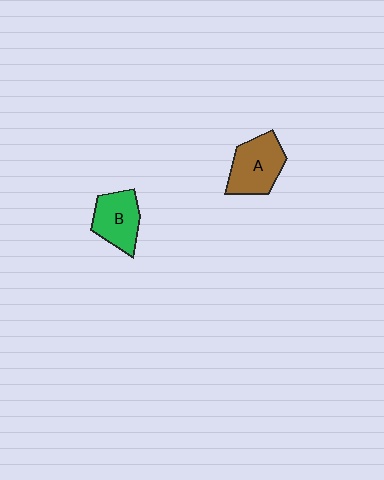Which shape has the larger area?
Shape A (brown).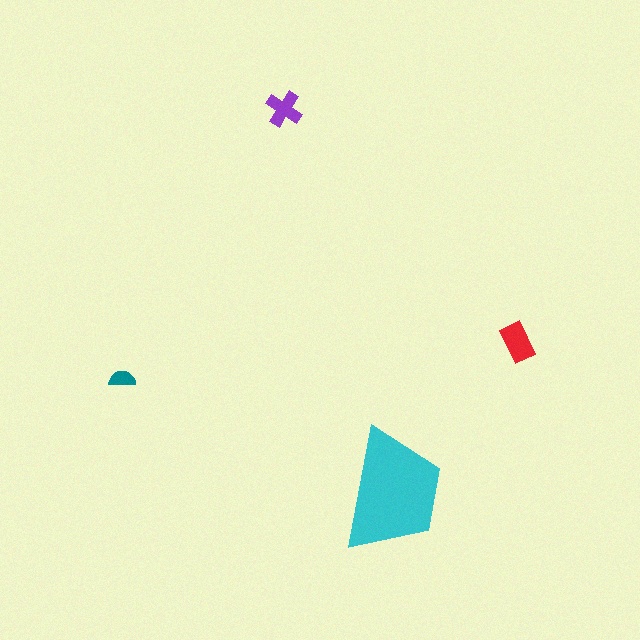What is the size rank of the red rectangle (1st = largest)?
2nd.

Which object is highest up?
The purple cross is topmost.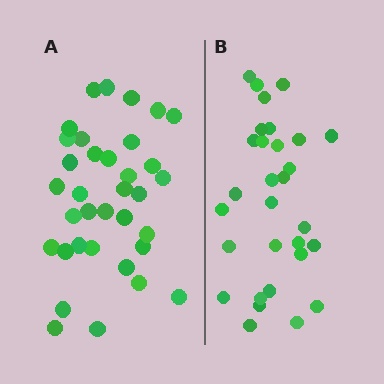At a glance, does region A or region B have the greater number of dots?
Region A (the left region) has more dots.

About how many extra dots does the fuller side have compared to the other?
Region A has about 5 more dots than region B.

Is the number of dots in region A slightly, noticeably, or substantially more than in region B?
Region A has only slightly more — the two regions are fairly close. The ratio is roughly 1.2 to 1.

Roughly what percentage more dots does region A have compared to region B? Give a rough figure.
About 15% more.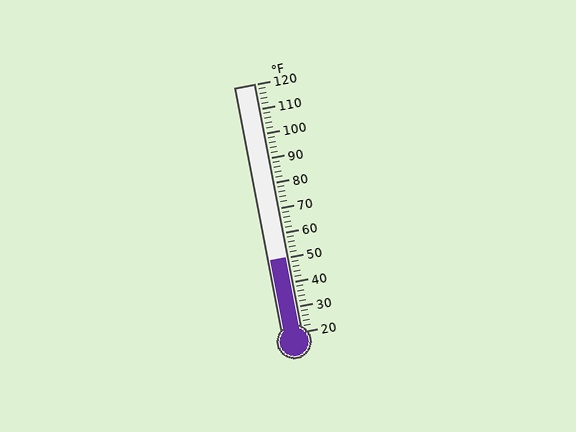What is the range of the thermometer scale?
The thermometer scale ranges from 20°F to 120°F.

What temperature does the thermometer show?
The thermometer shows approximately 50°F.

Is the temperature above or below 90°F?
The temperature is below 90°F.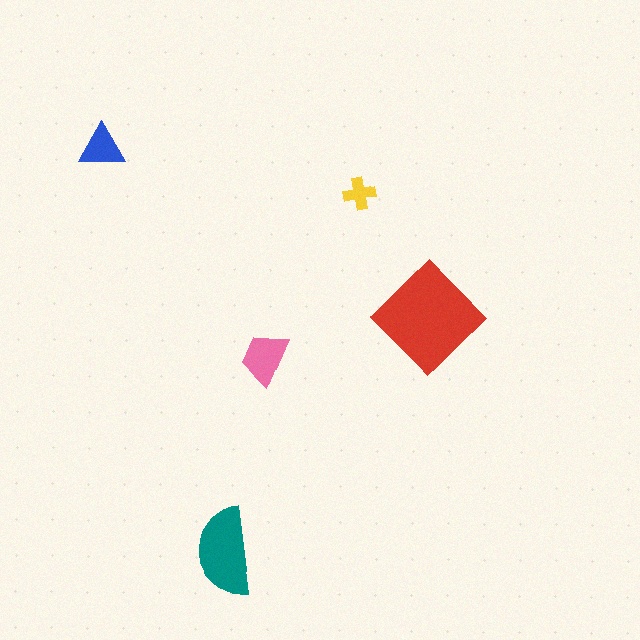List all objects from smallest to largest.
The yellow cross, the blue triangle, the pink trapezoid, the teal semicircle, the red diamond.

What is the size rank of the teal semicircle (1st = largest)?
2nd.